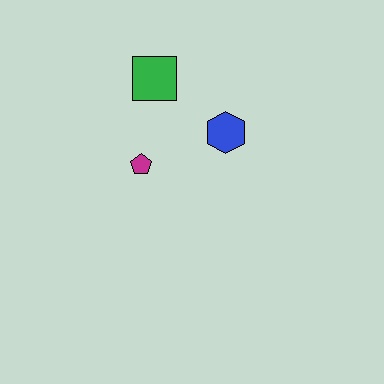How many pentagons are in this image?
There is 1 pentagon.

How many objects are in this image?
There are 3 objects.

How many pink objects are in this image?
There are no pink objects.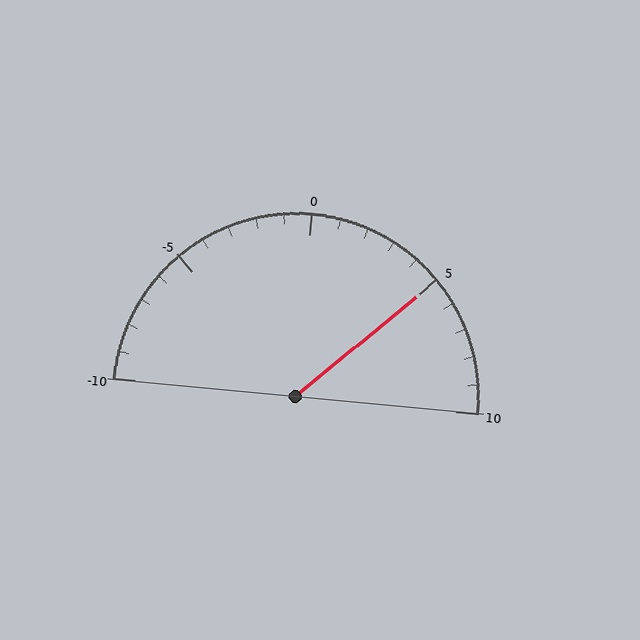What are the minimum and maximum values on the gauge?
The gauge ranges from -10 to 10.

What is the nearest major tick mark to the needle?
The nearest major tick mark is 5.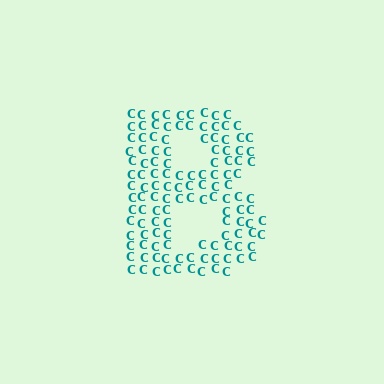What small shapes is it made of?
It is made of small letter C's.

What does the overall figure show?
The overall figure shows the letter B.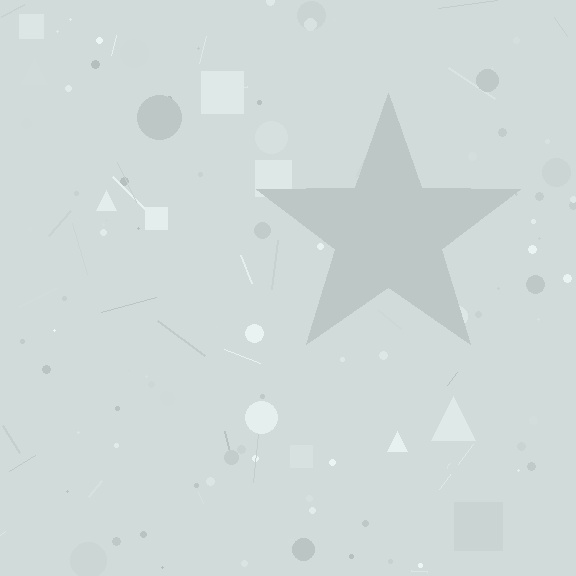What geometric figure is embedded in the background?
A star is embedded in the background.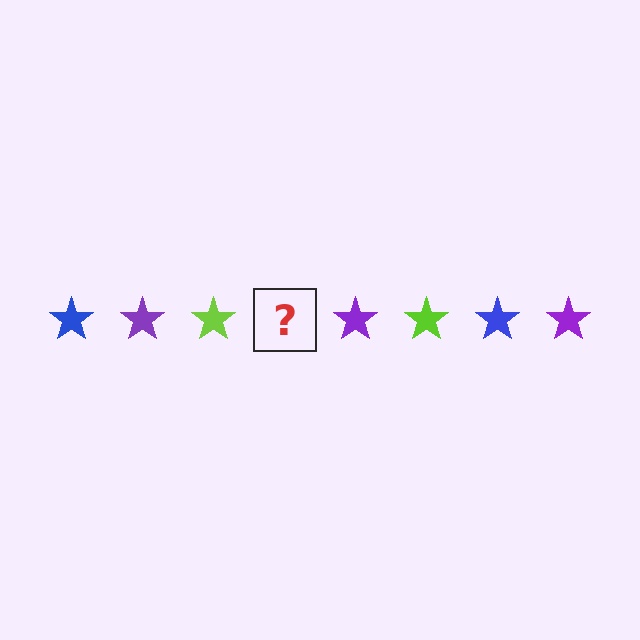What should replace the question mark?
The question mark should be replaced with a blue star.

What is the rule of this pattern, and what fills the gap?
The rule is that the pattern cycles through blue, purple, lime stars. The gap should be filled with a blue star.